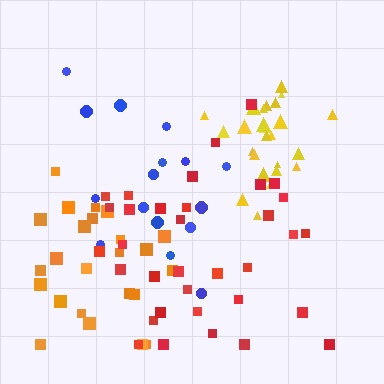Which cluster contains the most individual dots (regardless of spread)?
Red (34).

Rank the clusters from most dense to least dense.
yellow, orange, red, blue.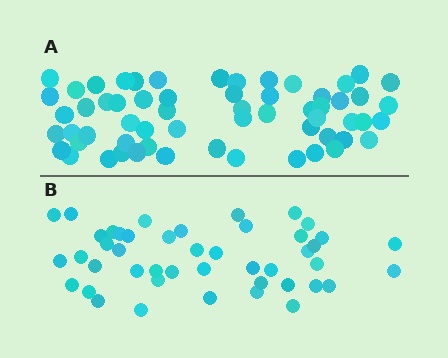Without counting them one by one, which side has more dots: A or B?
Region A (the top region) has more dots.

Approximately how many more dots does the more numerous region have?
Region A has approximately 15 more dots than region B.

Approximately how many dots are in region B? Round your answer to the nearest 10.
About 40 dots. (The exact count is 45, which rounds to 40.)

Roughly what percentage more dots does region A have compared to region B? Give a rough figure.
About 35% more.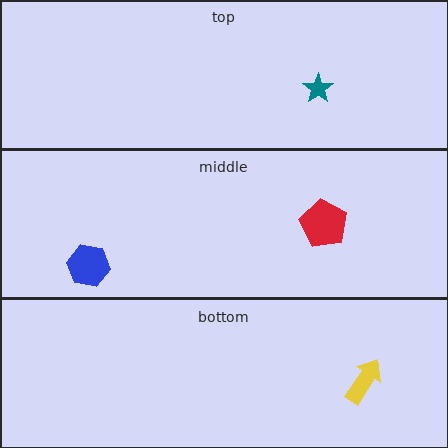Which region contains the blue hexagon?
The middle region.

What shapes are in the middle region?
The blue hexagon, the red pentagon.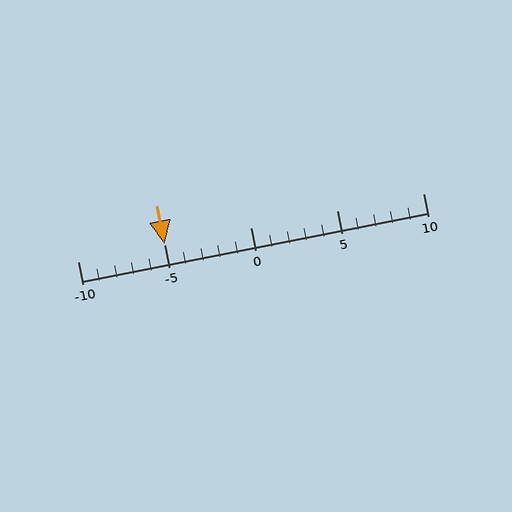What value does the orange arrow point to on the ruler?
The orange arrow points to approximately -5.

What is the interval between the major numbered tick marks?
The major tick marks are spaced 5 units apart.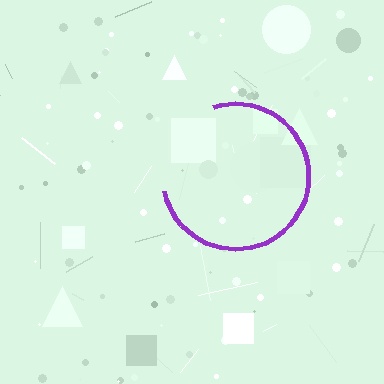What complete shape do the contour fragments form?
The contour fragments form a circle.